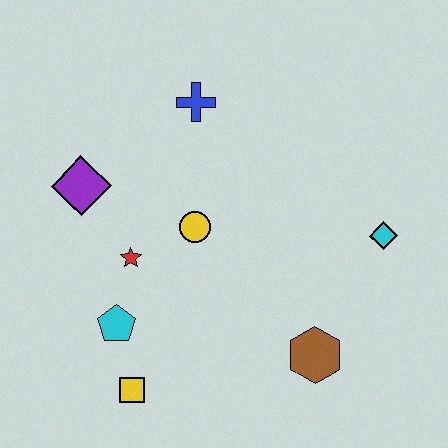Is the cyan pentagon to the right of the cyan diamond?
No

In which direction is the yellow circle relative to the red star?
The yellow circle is to the right of the red star.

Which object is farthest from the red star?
The cyan diamond is farthest from the red star.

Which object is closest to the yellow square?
The cyan pentagon is closest to the yellow square.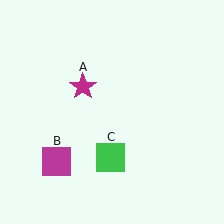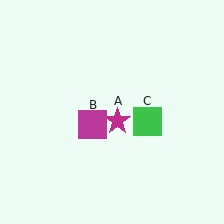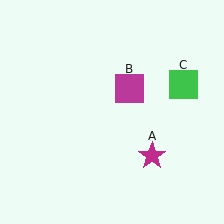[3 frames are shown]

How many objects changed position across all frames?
3 objects changed position: magenta star (object A), magenta square (object B), green square (object C).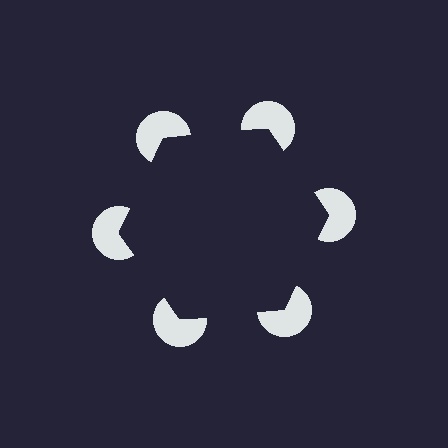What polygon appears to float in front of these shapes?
An illusory hexagon — its edges are inferred from the aligned wedge cuts in the pac-man discs, not physically drawn.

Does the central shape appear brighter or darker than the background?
It typically appears slightly darker than the background, even though no actual brightness change is drawn.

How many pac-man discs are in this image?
There are 6 — one at each vertex of the illusory hexagon.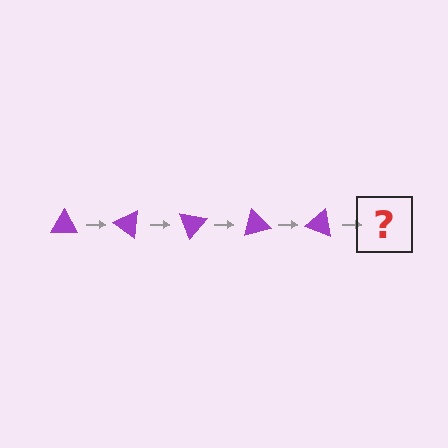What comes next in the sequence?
The next element should be a purple triangle rotated 175 degrees.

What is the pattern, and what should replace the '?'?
The pattern is that the triangle rotates 35 degrees each step. The '?' should be a purple triangle rotated 175 degrees.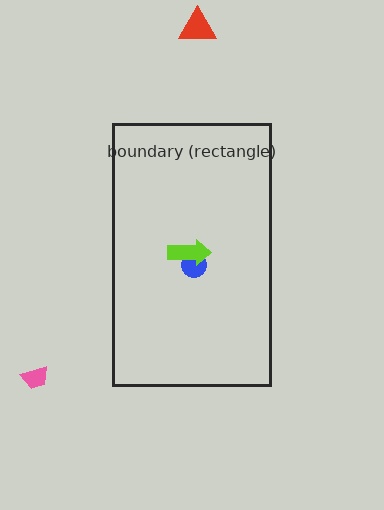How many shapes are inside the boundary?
2 inside, 2 outside.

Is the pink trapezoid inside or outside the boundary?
Outside.